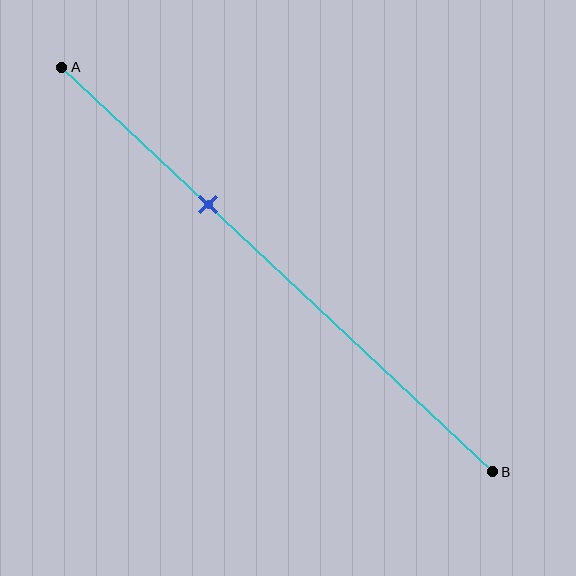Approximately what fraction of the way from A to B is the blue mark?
The blue mark is approximately 35% of the way from A to B.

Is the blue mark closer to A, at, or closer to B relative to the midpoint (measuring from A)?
The blue mark is closer to point A than the midpoint of segment AB.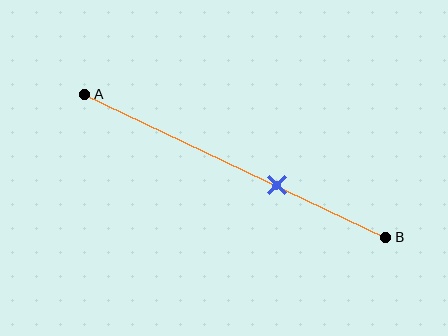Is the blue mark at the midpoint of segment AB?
No, the mark is at about 65% from A, not at the 50% midpoint.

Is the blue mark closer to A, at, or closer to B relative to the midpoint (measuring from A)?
The blue mark is closer to point B than the midpoint of segment AB.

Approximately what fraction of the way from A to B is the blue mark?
The blue mark is approximately 65% of the way from A to B.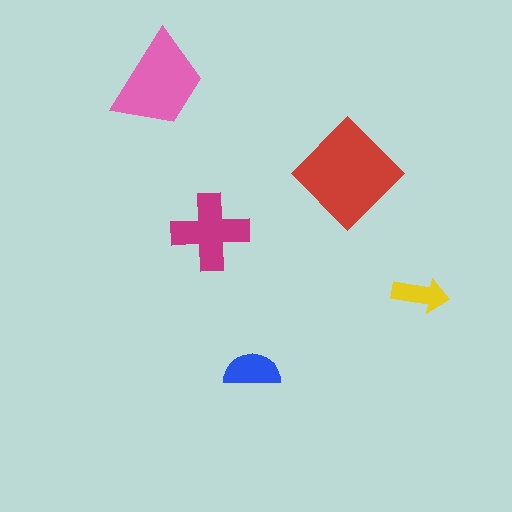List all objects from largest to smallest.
The red diamond, the pink trapezoid, the magenta cross, the blue semicircle, the yellow arrow.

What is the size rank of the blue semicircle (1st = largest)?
4th.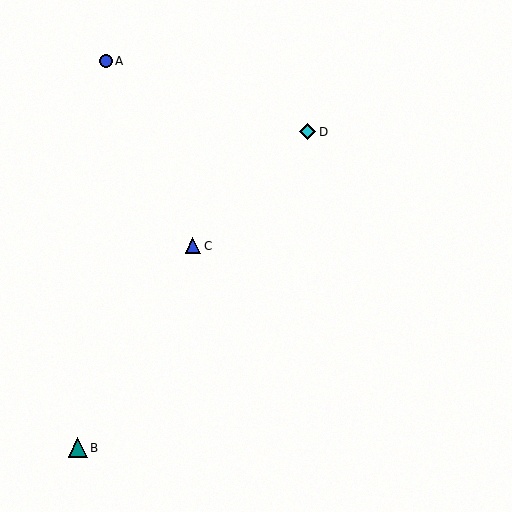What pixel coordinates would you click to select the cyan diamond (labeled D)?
Click at (308, 132) to select the cyan diamond D.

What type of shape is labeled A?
Shape A is a blue circle.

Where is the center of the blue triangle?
The center of the blue triangle is at (193, 246).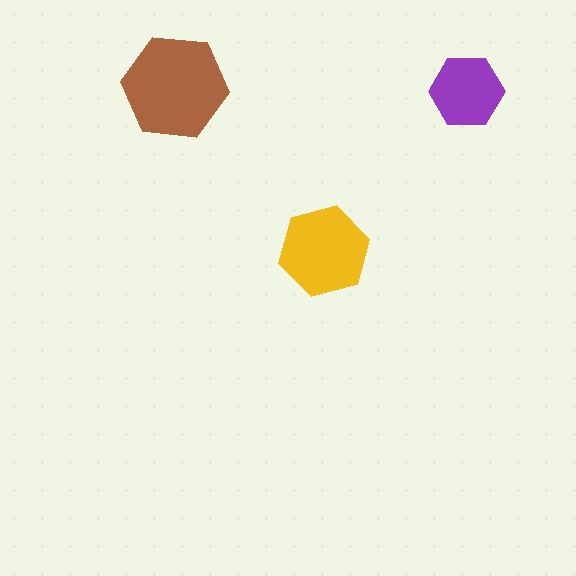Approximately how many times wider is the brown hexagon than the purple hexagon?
About 1.5 times wider.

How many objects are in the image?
There are 3 objects in the image.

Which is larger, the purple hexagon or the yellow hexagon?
The yellow one.